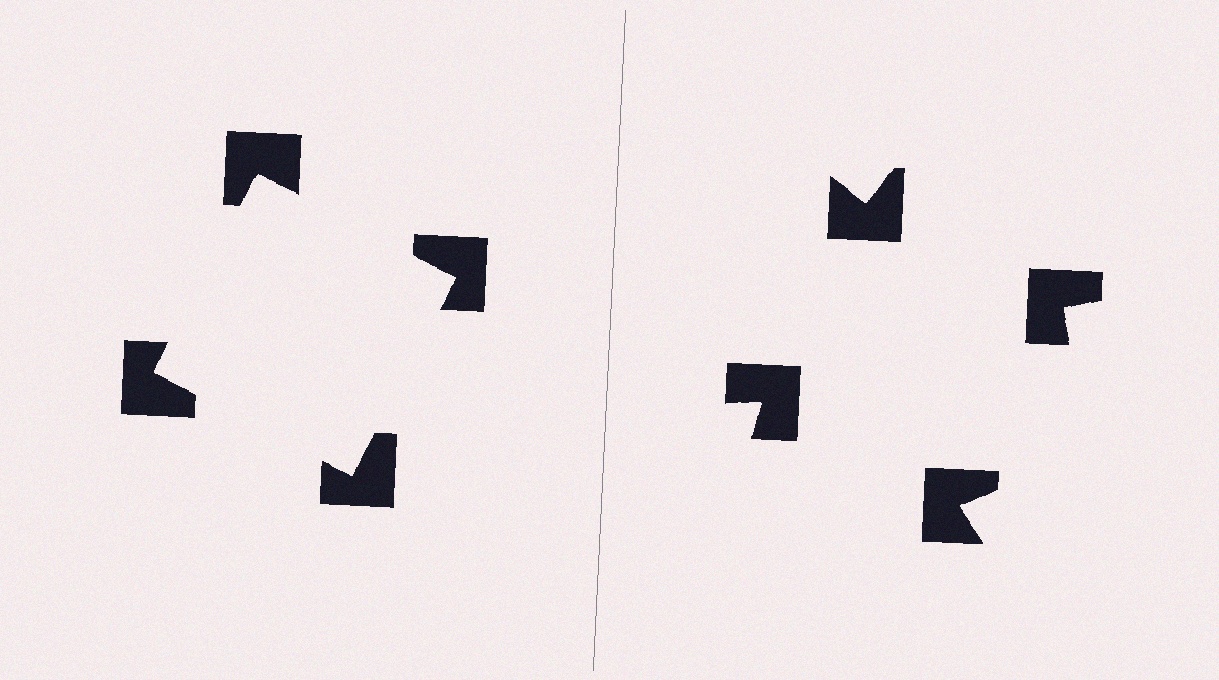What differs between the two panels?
The notched squares are positioned identically on both sides; only the wedge orientations differ. On the left they align to a square; on the right they are misaligned.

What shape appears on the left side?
An illusory square.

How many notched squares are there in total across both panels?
8 — 4 on each side.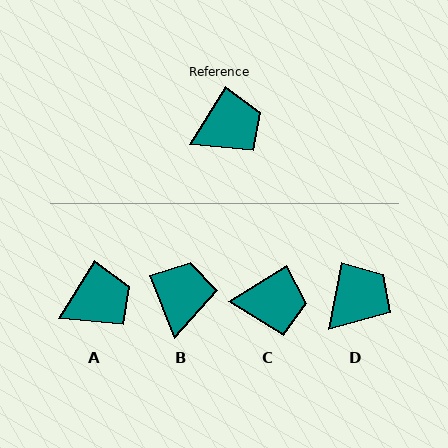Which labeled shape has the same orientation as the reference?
A.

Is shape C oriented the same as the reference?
No, it is off by about 26 degrees.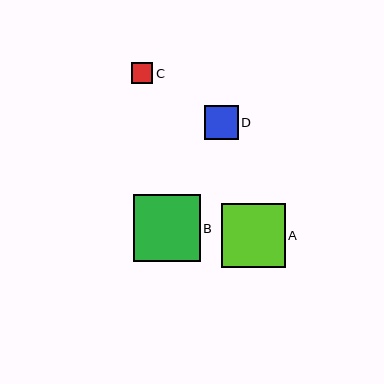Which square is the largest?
Square B is the largest with a size of approximately 67 pixels.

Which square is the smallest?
Square C is the smallest with a size of approximately 21 pixels.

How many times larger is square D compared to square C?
Square D is approximately 1.6 times the size of square C.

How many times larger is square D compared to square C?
Square D is approximately 1.6 times the size of square C.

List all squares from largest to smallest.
From largest to smallest: B, A, D, C.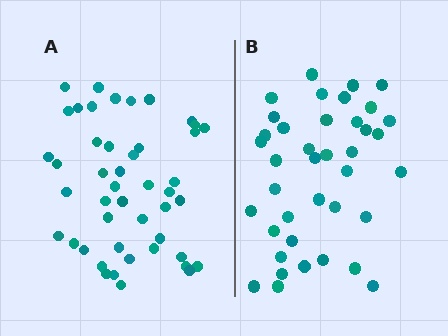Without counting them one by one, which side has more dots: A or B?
Region A (the left region) has more dots.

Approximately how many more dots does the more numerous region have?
Region A has roughly 8 or so more dots than region B.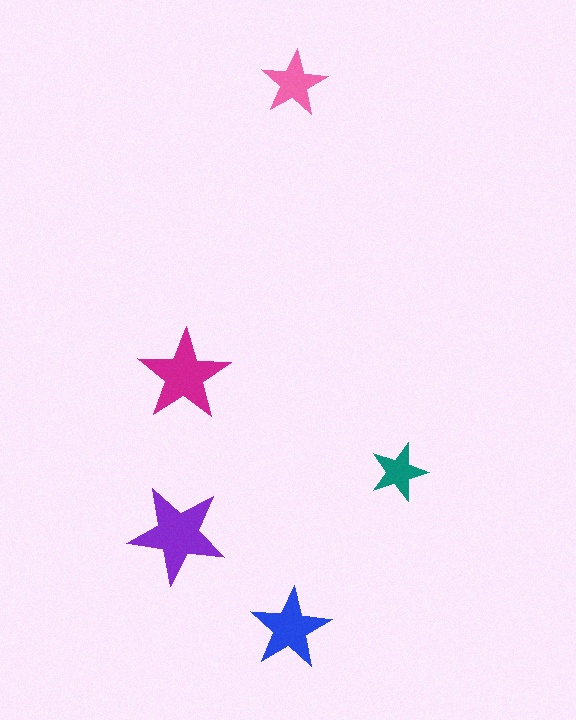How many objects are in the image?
There are 5 objects in the image.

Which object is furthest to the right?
The teal star is rightmost.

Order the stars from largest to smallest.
the purple one, the magenta one, the blue one, the pink one, the teal one.